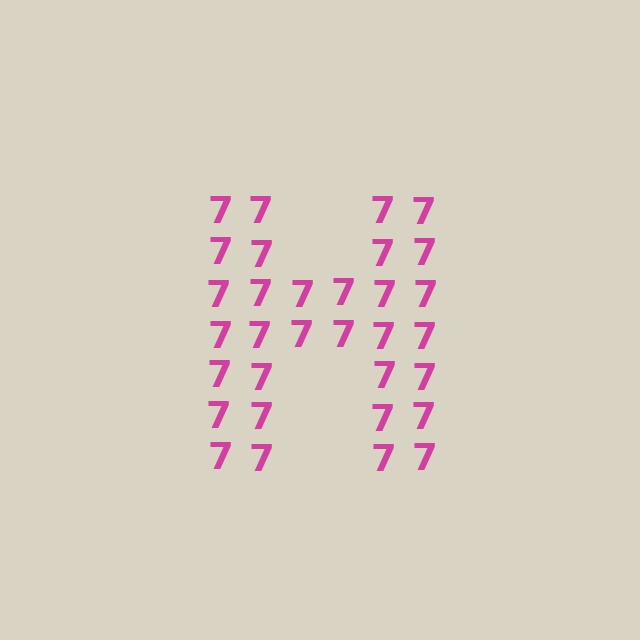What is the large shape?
The large shape is the letter H.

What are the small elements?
The small elements are digit 7's.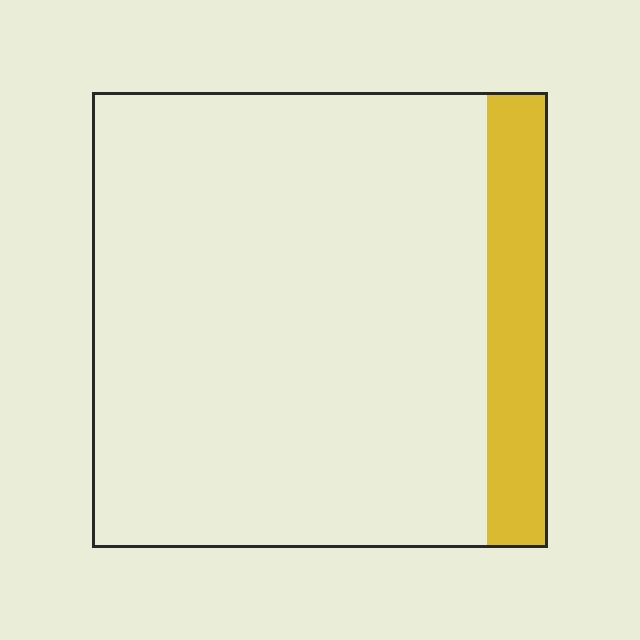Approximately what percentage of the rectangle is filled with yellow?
Approximately 15%.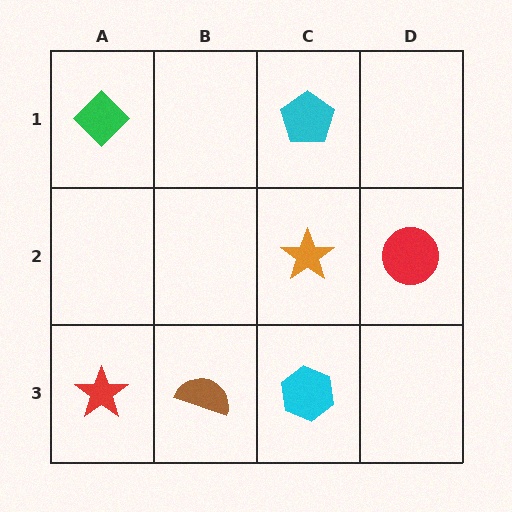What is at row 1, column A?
A green diamond.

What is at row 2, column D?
A red circle.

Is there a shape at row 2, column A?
No, that cell is empty.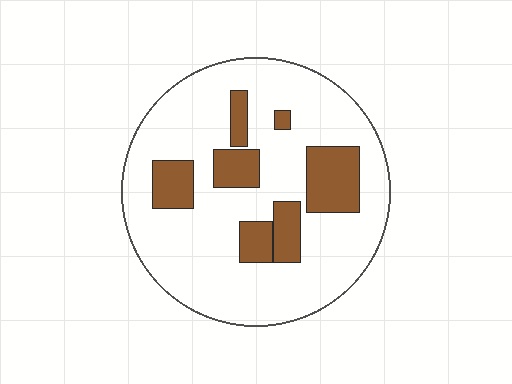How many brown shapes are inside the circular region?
7.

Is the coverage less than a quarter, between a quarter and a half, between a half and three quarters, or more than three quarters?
Less than a quarter.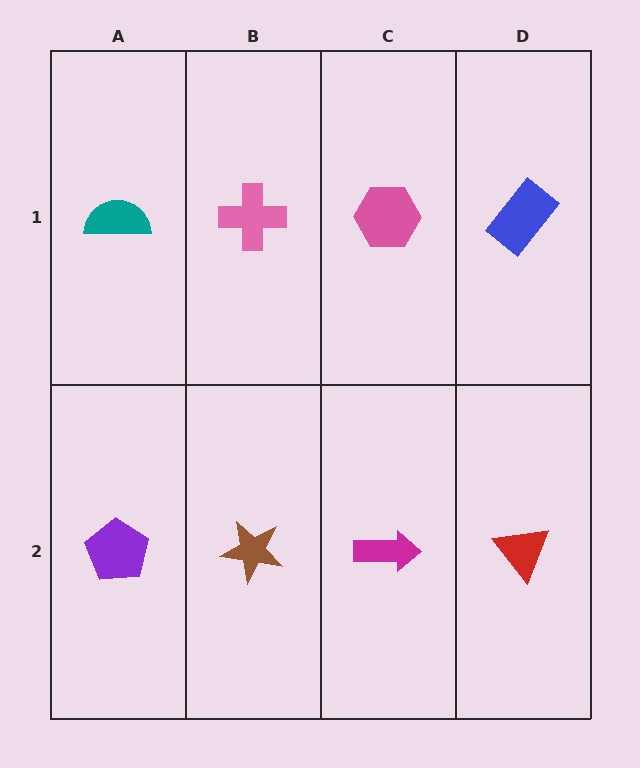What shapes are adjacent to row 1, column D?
A red triangle (row 2, column D), a pink hexagon (row 1, column C).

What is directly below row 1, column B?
A brown star.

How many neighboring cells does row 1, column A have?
2.